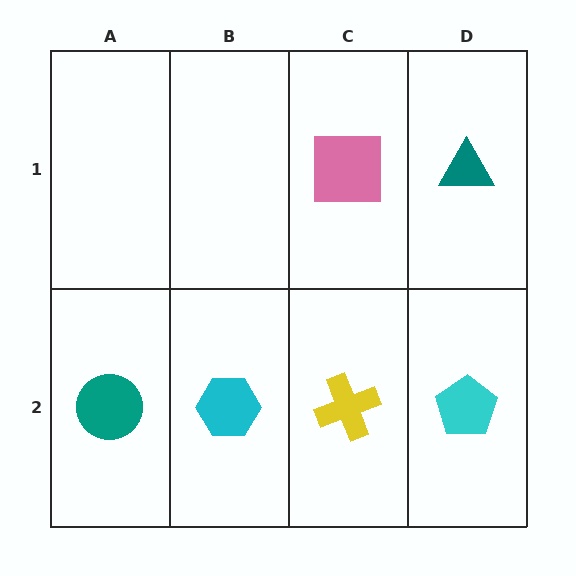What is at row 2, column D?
A cyan pentagon.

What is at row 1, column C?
A pink square.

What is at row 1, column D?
A teal triangle.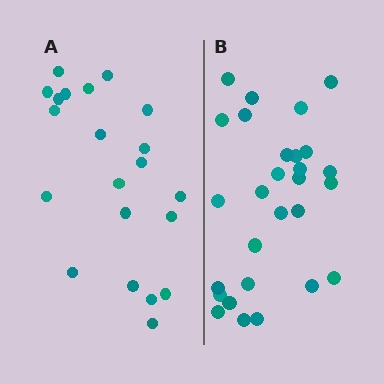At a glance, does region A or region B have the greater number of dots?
Region B (the right region) has more dots.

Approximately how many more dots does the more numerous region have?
Region B has roughly 8 or so more dots than region A.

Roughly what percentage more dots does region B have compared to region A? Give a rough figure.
About 35% more.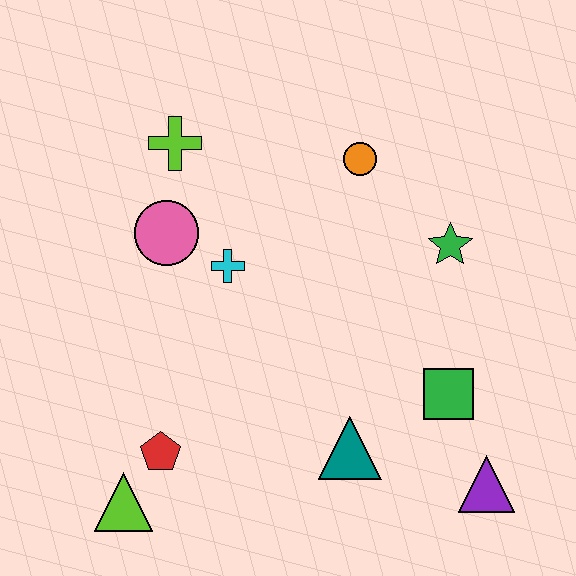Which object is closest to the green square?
The purple triangle is closest to the green square.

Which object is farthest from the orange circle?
The lime triangle is farthest from the orange circle.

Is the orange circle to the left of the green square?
Yes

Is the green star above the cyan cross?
Yes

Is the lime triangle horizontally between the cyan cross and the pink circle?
No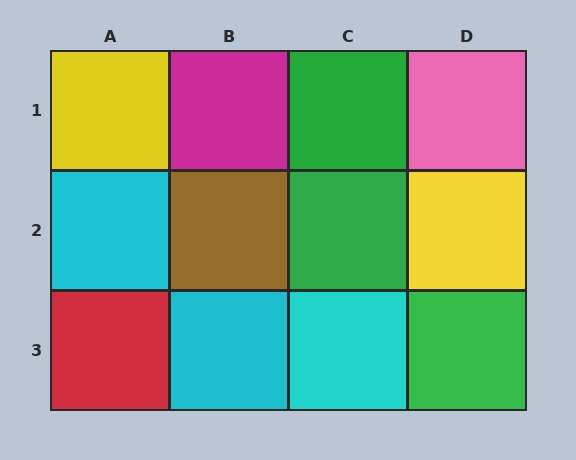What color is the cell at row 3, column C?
Cyan.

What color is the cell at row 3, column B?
Cyan.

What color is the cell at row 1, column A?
Yellow.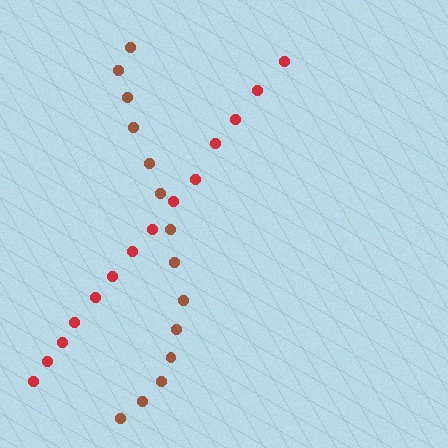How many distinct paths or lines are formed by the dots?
There are 2 distinct paths.